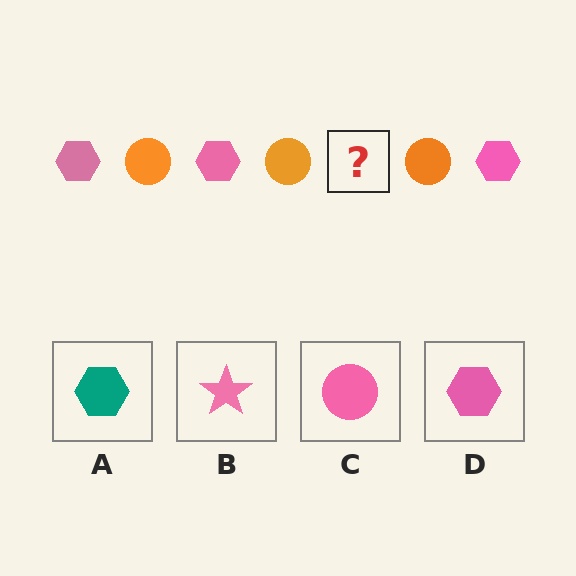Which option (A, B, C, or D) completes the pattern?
D.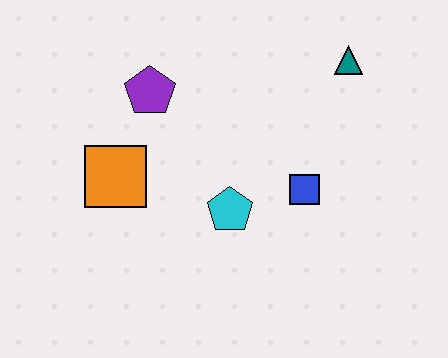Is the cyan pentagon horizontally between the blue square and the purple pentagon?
Yes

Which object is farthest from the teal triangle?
The orange square is farthest from the teal triangle.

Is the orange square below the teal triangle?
Yes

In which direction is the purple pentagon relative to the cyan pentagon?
The purple pentagon is above the cyan pentagon.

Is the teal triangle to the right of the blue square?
Yes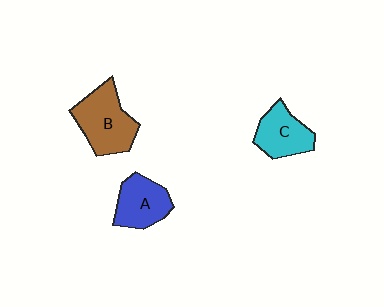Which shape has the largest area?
Shape B (brown).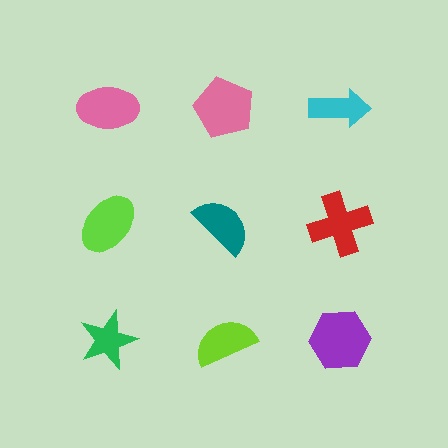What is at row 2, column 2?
A teal semicircle.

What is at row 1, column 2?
A pink pentagon.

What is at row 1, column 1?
A pink ellipse.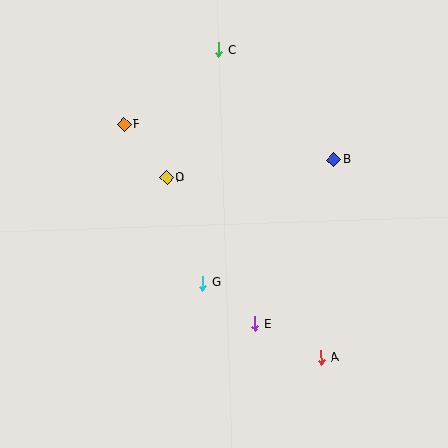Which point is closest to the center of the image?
Point G at (203, 283) is closest to the center.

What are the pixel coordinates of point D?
Point D is at (166, 177).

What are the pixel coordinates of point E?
Point E is at (255, 324).